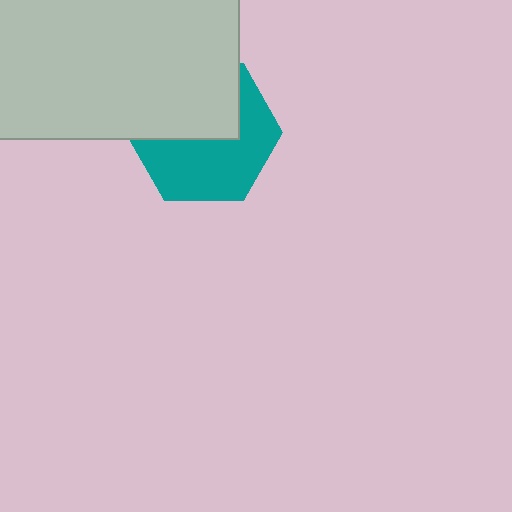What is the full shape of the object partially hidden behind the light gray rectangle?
The partially hidden object is a teal hexagon.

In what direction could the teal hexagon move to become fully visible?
The teal hexagon could move down. That would shift it out from behind the light gray rectangle entirely.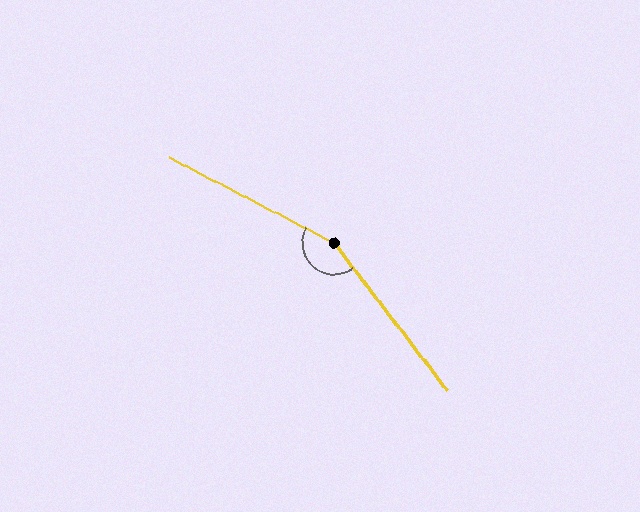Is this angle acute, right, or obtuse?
It is obtuse.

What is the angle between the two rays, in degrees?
Approximately 155 degrees.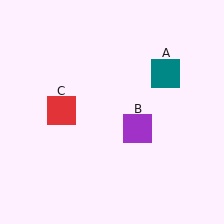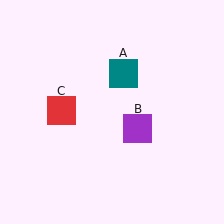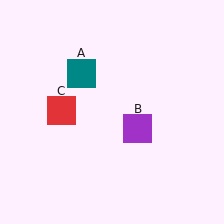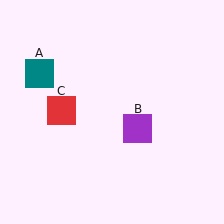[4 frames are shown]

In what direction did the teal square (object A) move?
The teal square (object A) moved left.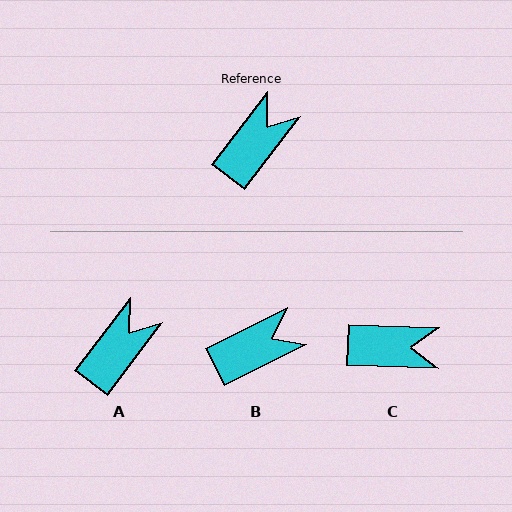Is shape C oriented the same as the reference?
No, it is off by about 54 degrees.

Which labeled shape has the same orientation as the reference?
A.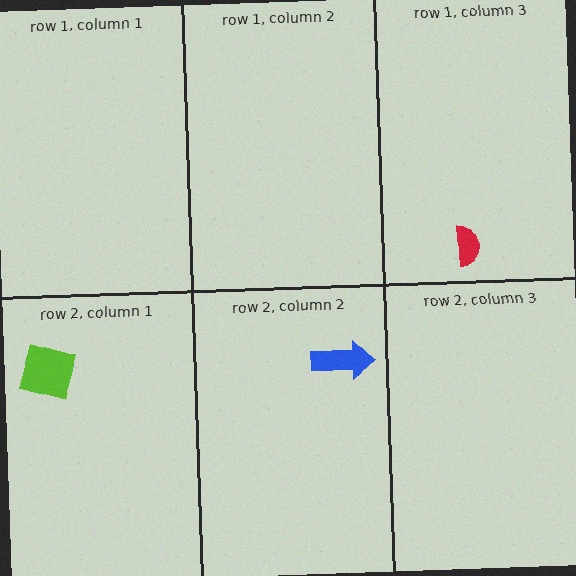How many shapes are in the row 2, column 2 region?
1.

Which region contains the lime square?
The row 2, column 1 region.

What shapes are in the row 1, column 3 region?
The red semicircle.